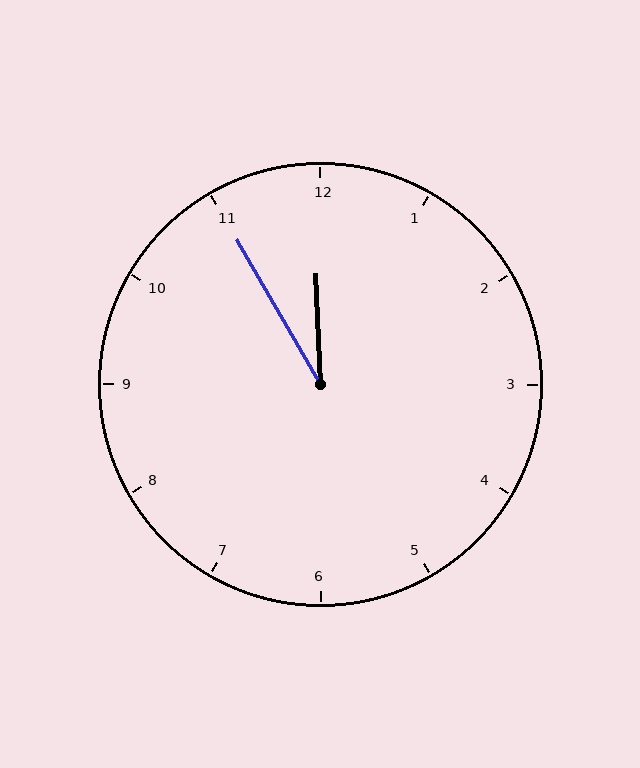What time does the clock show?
11:55.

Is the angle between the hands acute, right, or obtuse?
It is acute.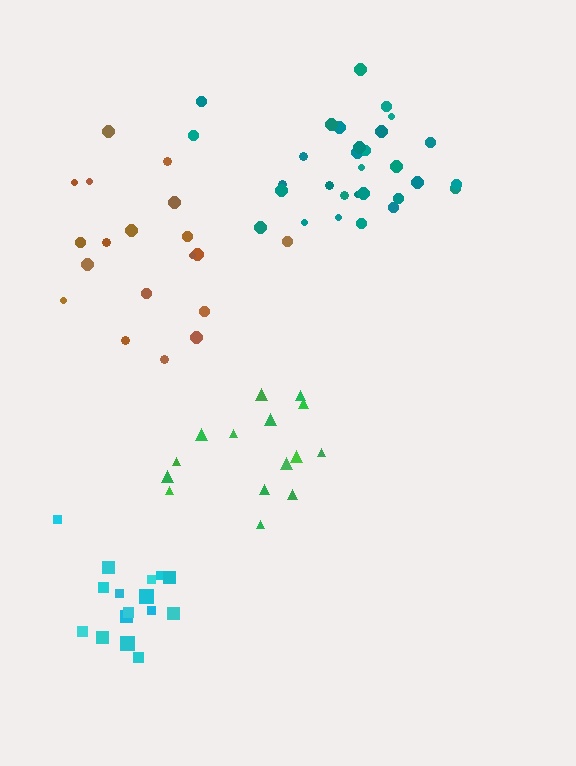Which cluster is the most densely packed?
Cyan.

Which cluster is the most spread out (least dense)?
Brown.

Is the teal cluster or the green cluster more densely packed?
Teal.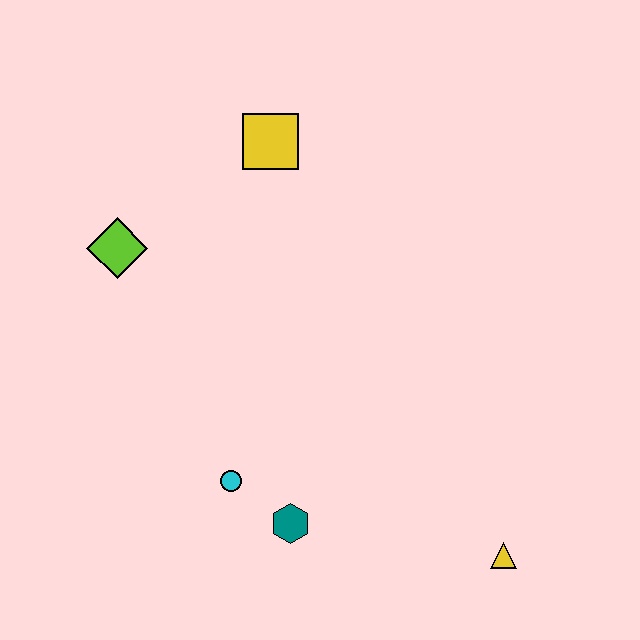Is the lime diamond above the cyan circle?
Yes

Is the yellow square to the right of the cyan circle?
Yes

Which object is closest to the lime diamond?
The yellow square is closest to the lime diamond.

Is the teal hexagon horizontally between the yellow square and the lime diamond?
No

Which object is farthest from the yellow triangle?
The lime diamond is farthest from the yellow triangle.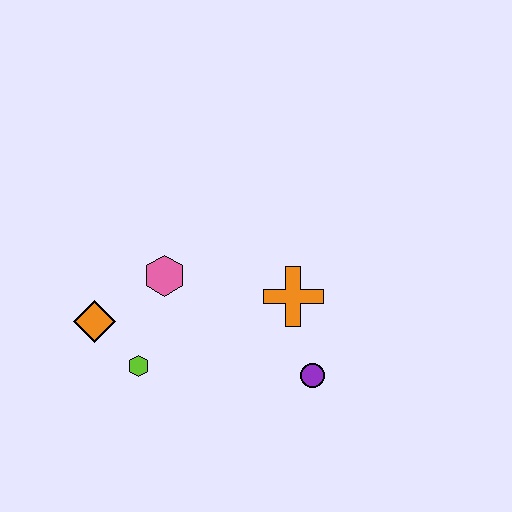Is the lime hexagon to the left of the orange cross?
Yes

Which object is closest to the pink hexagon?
The orange diamond is closest to the pink hexagon.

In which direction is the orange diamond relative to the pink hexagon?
The orange diamond is to the left of the pink hexagon.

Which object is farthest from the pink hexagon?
The purple circle is farthest from the pink hexagon.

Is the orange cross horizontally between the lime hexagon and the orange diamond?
No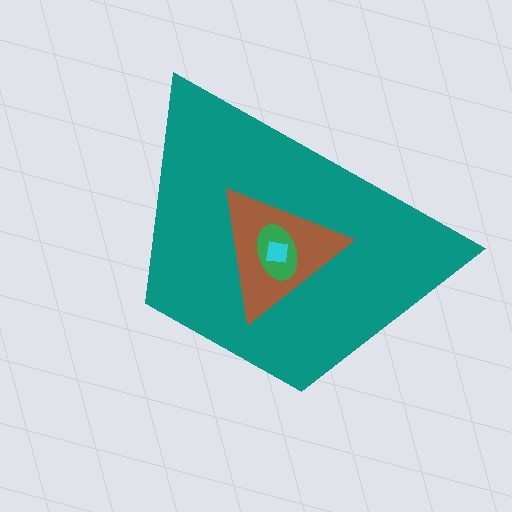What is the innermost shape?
The cyan square.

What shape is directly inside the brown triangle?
The green ellipse.